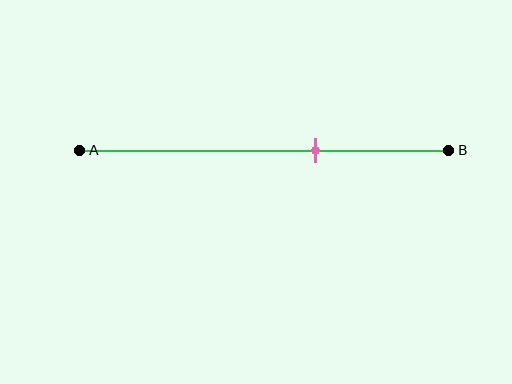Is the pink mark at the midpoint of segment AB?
No, the mark is at about 65% from A, not at the 50% midpoint.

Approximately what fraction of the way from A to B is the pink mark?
The pink mark is approximately 65% of the way from A to B.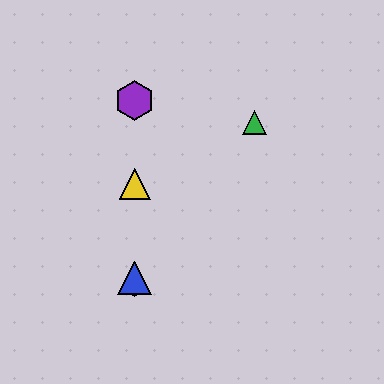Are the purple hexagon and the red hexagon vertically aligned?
Yes, both are at x≈135.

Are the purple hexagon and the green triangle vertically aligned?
No, the purple hexagon is at x≈135 and the green triangle is at x≈255.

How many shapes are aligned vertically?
4 shapes (the red hexagon, the blue triangle, the yellow triangle, the purple hexagon) are aligned vertically.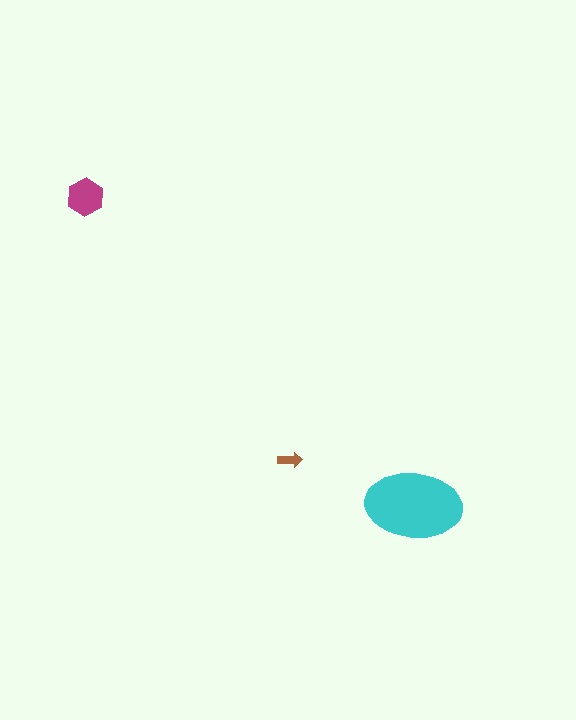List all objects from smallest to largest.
The brown arrow, the magenta hexagon, the cyan ellipse.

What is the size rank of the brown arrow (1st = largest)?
3rd.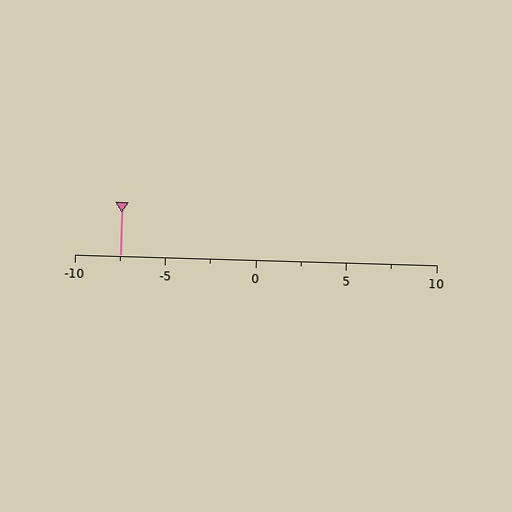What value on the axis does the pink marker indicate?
The marker indicates approximately -7.5.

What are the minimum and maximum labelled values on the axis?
The axis runs from -10 to 10.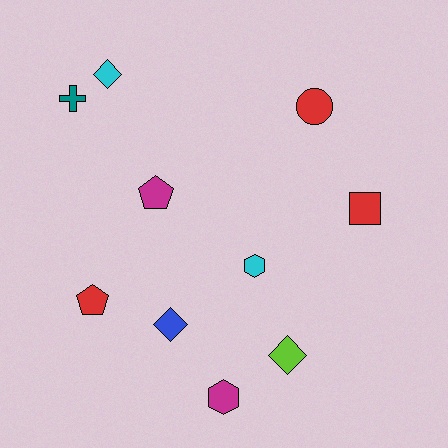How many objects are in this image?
There are 10 objects.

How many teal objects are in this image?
There is 1 teal object.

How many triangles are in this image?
There are no triangles.